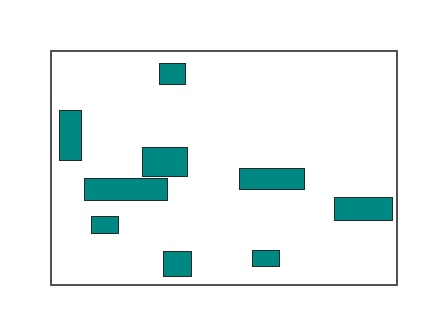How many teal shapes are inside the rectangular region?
9.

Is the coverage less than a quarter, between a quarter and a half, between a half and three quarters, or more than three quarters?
Less than a quarter.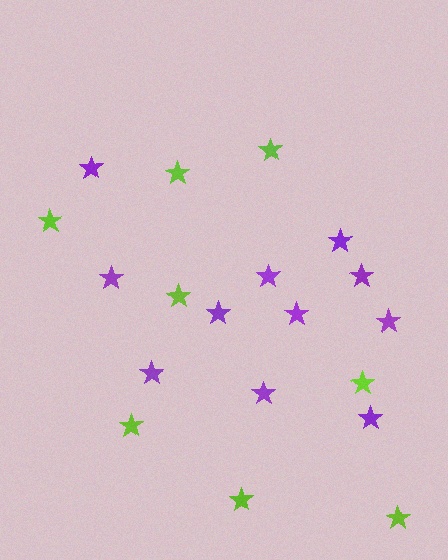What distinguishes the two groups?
There are 2 groups: one group of lime stars (8) and one group of purple stars (11).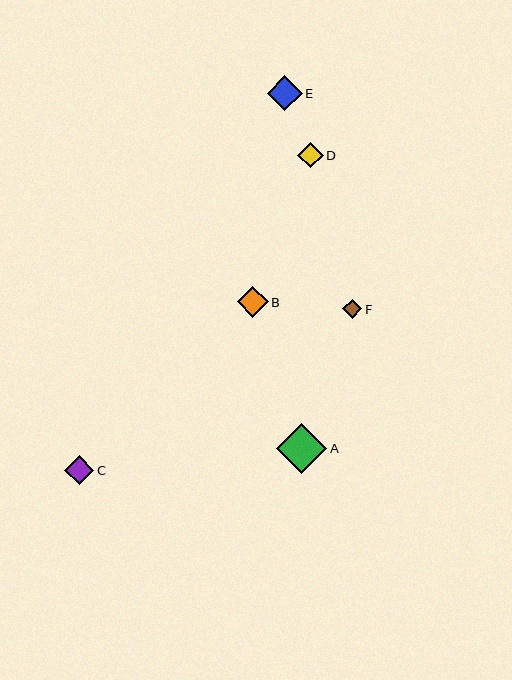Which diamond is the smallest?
Diamond F is the smallest with a size of approximately 19 pixels.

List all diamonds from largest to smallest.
From largest to smallest: A, E, B, C, D, F.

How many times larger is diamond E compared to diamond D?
Diamond E is approximately 1.4 times the size of diamond D.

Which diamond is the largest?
Diamond A is the largest with a size of approximately 50 pixels.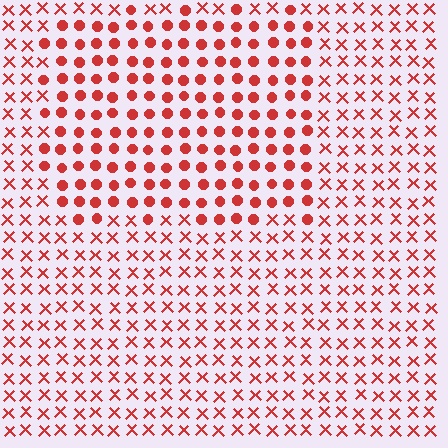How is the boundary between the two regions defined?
The boundary is defined by a change in element shape: circles inside vs. X marks outside. All elements share the same color and spacing.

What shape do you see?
I see a rectangle.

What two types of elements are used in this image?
The image uses circles inside the rectangle region and X marks outside it.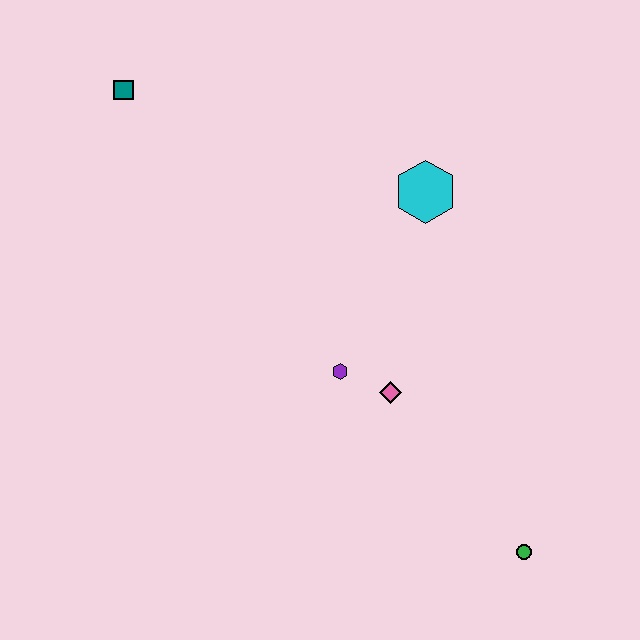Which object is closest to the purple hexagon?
The pink diamond is closest to the purple hexagon.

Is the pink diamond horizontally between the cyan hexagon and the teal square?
Yes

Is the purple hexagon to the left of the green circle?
Yes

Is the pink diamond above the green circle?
Yes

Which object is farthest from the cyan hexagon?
The green circle is farthest from the cyan hexagon.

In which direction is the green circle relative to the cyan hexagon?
The green circle is below the cyan hexagon.